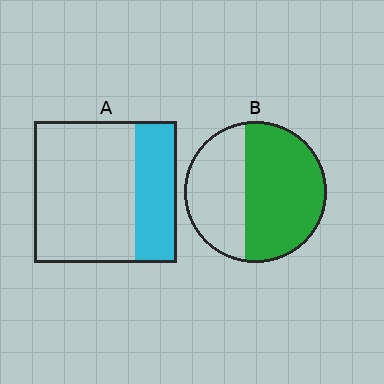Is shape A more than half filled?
No.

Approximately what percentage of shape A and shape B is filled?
A is approximately 30% and B is approximately 60%.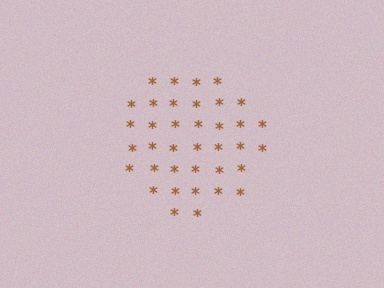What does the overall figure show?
The overall figure shows a circle.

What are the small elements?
The small elements are asterisks.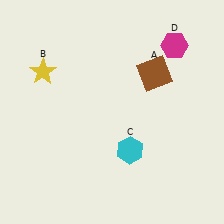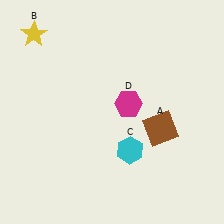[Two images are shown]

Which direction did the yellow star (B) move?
The yellow star (B) moved up.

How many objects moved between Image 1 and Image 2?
3 objects moved between the two images.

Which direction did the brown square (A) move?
The brown square (A) moved down.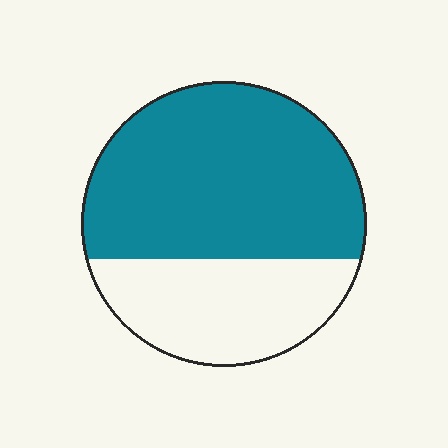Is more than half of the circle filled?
Yes.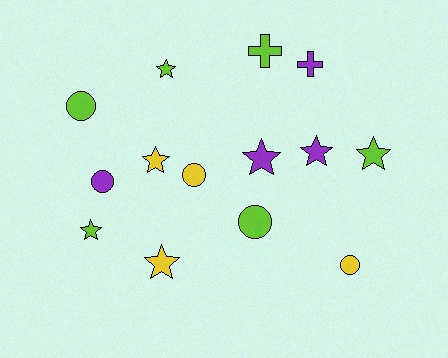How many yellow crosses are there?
There are no yellow crosses.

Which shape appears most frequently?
Star, with 7 objects.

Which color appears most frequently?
Lime, with 6 objects.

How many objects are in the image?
There are 14 objects.